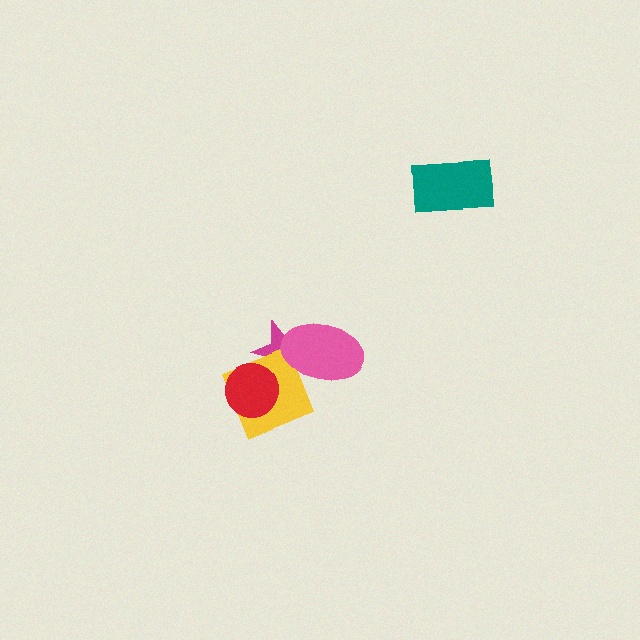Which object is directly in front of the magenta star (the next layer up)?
The yellow diamond is directly in front of the magenta star.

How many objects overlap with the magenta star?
3 objects overlap with the magenta star.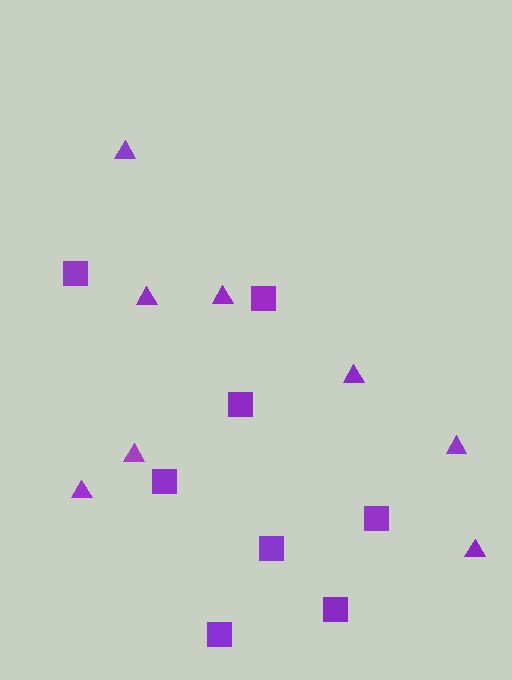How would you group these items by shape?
There are 2 groups: one group of triangles (8) and one group of squares (8).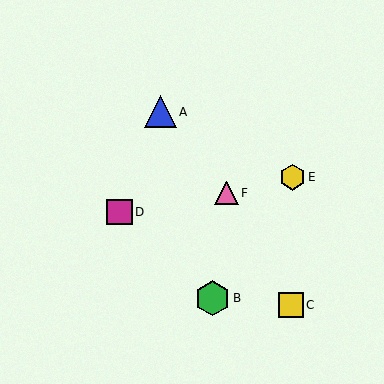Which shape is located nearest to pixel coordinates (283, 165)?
The yellow hexagon (labeled E) at (292, 177) is nearest to that location.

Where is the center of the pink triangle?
The center of the pink triangle is at (226, 193).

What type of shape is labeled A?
Shape A is a blue triangle.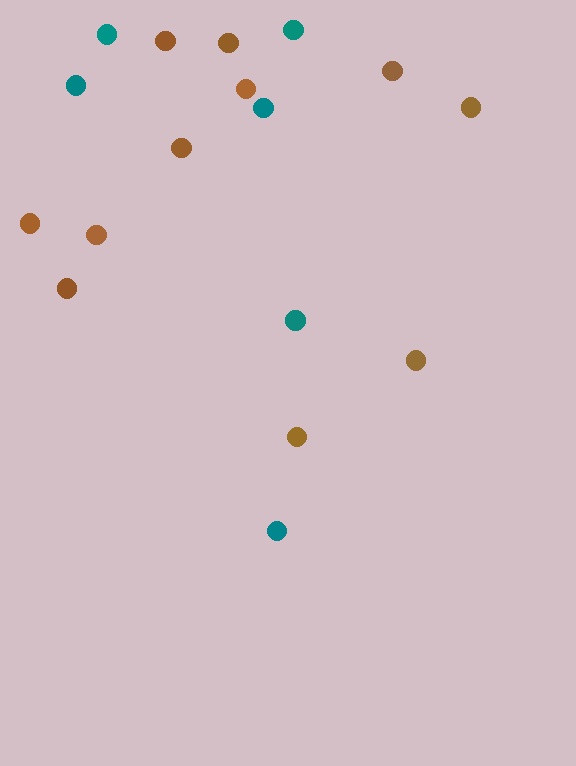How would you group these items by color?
There are 2 groups: one group of teal circles (6) and one group of brown circles (11).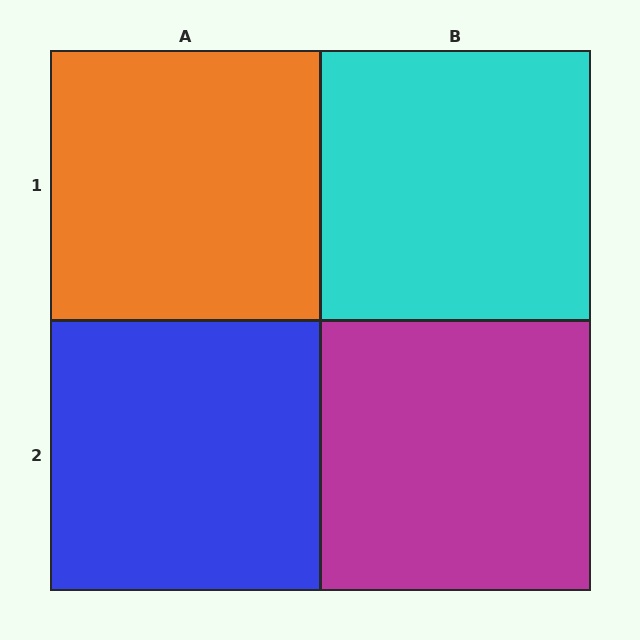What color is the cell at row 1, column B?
Cyan.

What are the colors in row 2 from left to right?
Blue, magenta.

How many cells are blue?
1 cell is blue.